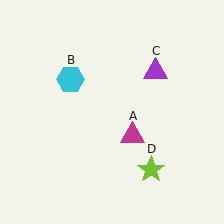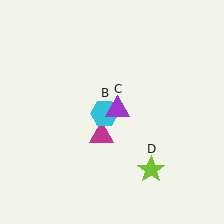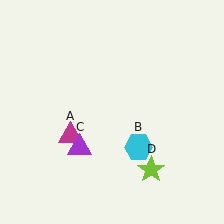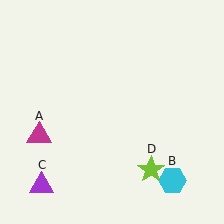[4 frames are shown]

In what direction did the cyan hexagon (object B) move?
The cyan hexagon (object B) moved down and to the right.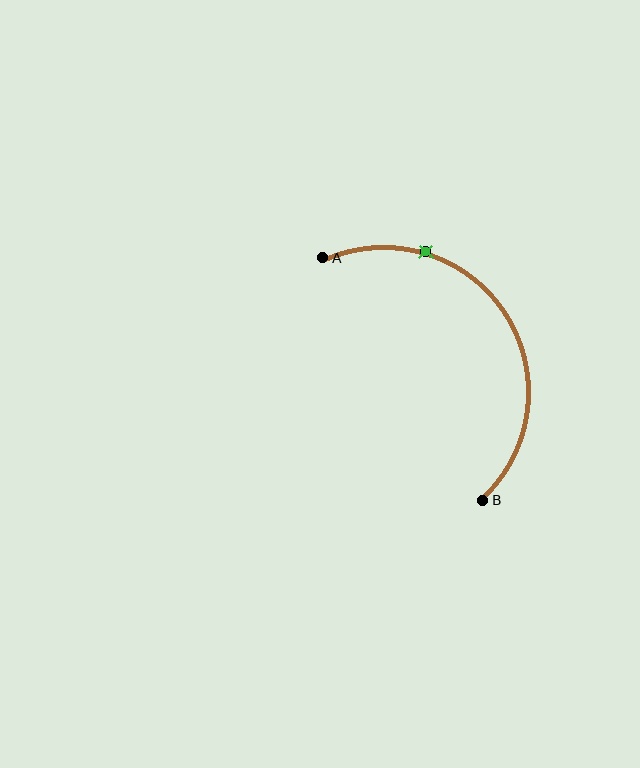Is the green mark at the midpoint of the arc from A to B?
No. The green mark lies on the arc but is closer to endpoint A. The arc midpoint would be at the point on the curve equidistant along the arc from both A and B.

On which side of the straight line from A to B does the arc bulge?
The arc bulges to the right of the straight line connecting A and B.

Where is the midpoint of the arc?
The arc midpoint is the point on the curve farthest from the straight line joining A and B. It sits to the right of that line.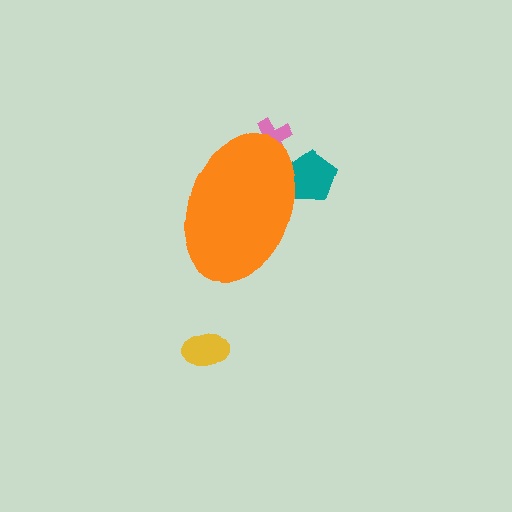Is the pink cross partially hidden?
Yes, the pink cross is partially hidden behind the orange ellipse.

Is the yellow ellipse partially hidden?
No, the yellow ellipse is fully visible.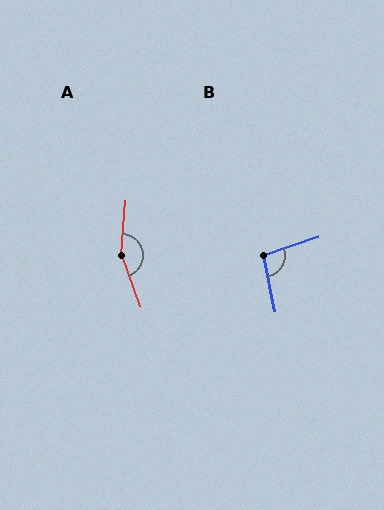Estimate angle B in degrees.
Approximately 97 degrees.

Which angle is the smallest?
B, at approximately 97 degrees.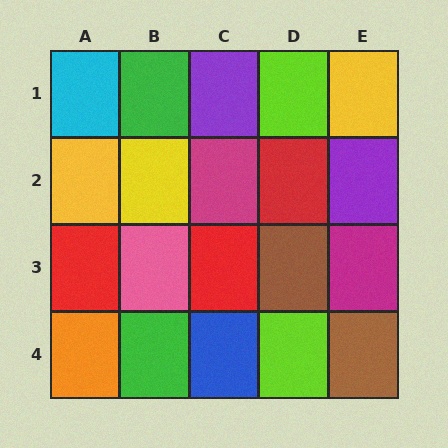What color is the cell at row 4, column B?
Green.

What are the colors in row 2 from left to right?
Yellow, yellow, magenta, red, purple.